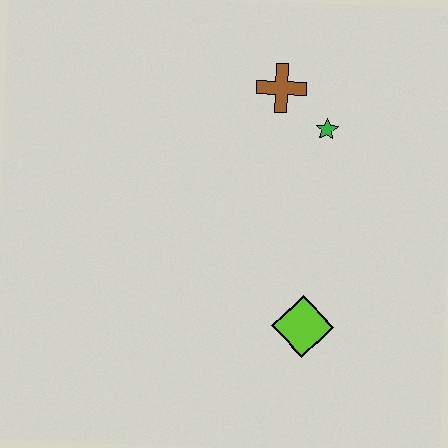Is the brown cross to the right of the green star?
No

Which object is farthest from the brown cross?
The lime diamond is farthest from the brown cross.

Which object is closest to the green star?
The brown cross is closest to the green star.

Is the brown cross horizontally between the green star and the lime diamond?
No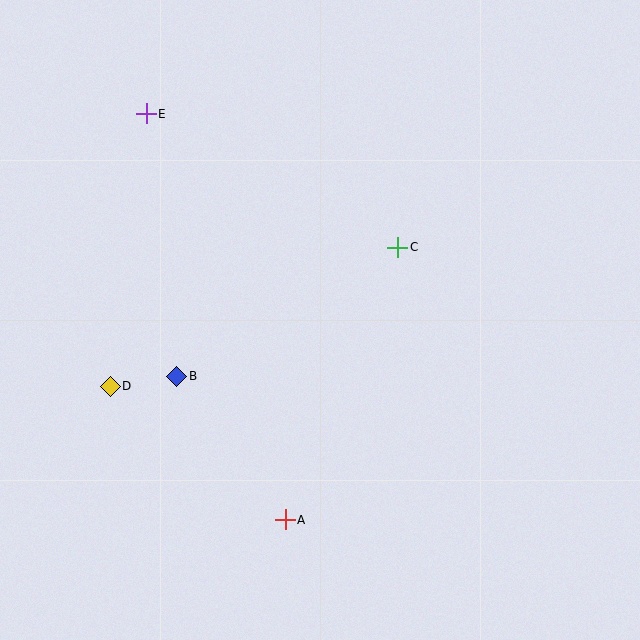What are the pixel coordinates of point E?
Point E is at (146, 114).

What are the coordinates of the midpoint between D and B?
The midpoint between D and B is at (143, 381).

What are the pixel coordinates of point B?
Point B is at (177, 376).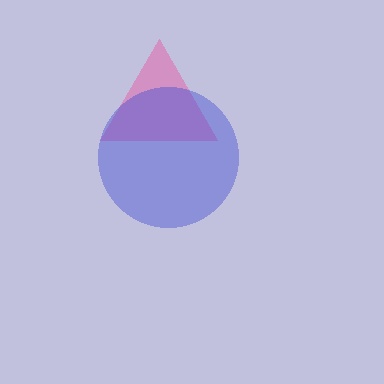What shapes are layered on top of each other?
The layered shapes are: a pink triangle, a blue circle.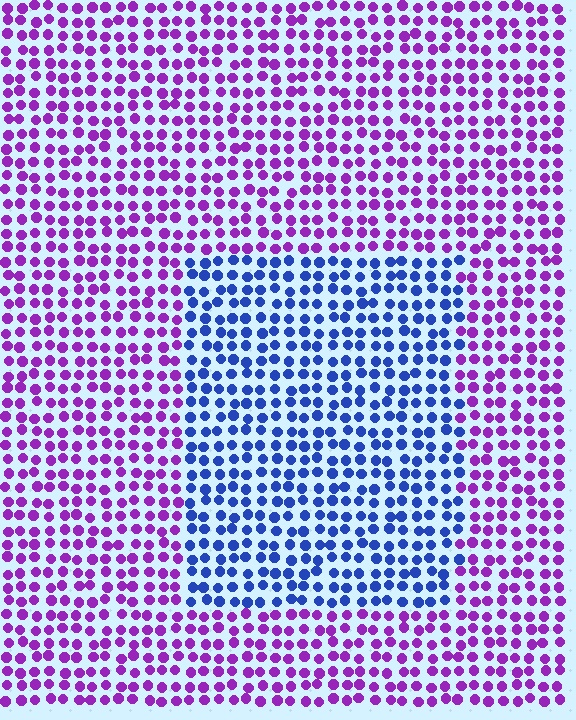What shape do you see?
I see a rectangle.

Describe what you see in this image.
The image is filled with small purple elements in a uniform arrangement. A rectangle-shaped region is visible where the elements are tinted to a slightly different hue, forming a subtle color boundary.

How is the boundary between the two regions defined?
The boundary is defined purely by a slight shift in hue (about 59 degrees). Spacing, size, and orientation are identical on both sides.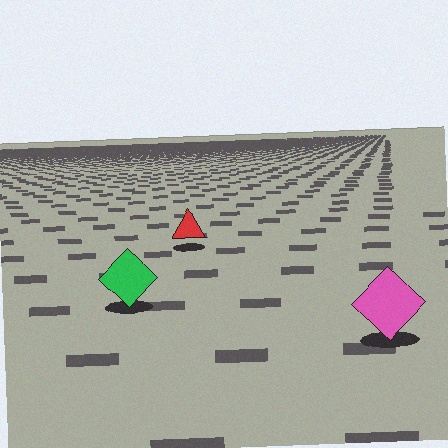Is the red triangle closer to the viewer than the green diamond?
No. The green diamond is closer — you can tell from the texture gradient: the ground texture is coarser near it.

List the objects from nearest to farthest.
From nearest to farthest: the pink diamond, the green diamond, the red triangle.